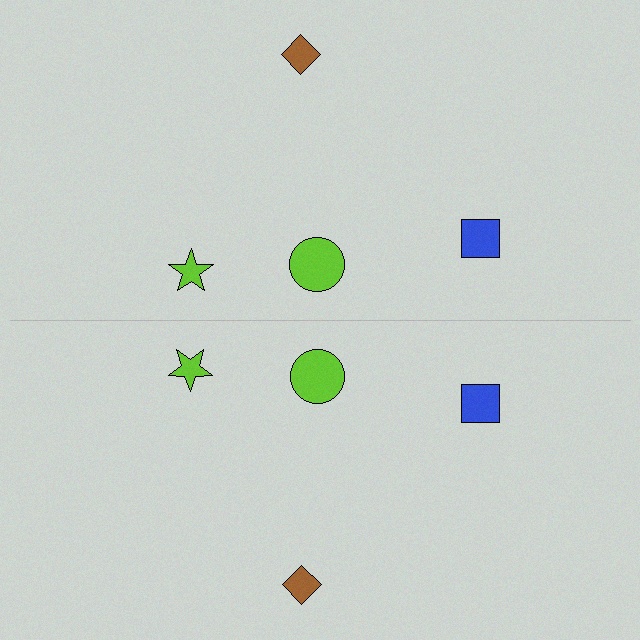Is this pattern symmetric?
Yes, this pattern has bilateral (reflection) symmetry.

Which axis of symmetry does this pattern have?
The pattern has a horizontal axis of symmetry running through the center of the image.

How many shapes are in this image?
There are 8 shapes in this image.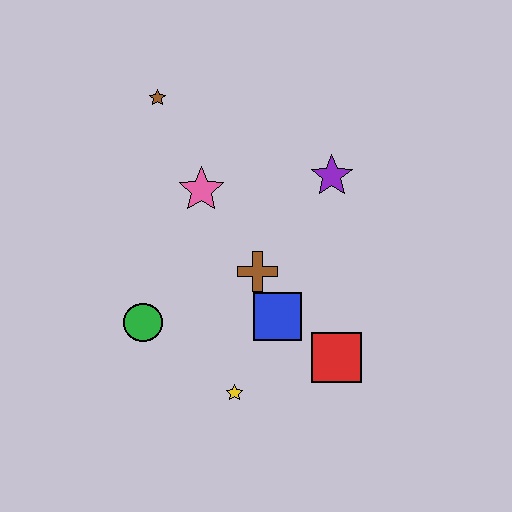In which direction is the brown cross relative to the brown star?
The brown cross is below the brown star.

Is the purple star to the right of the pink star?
Yes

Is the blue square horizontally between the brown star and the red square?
Yes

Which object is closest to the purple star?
The brown cross is closest to the purple star.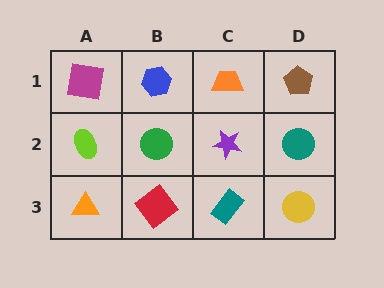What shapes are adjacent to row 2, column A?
A magenta square (row 1, column A), an orange triangle (row 3, column A), a green circle (row 2, column B).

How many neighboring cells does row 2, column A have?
3.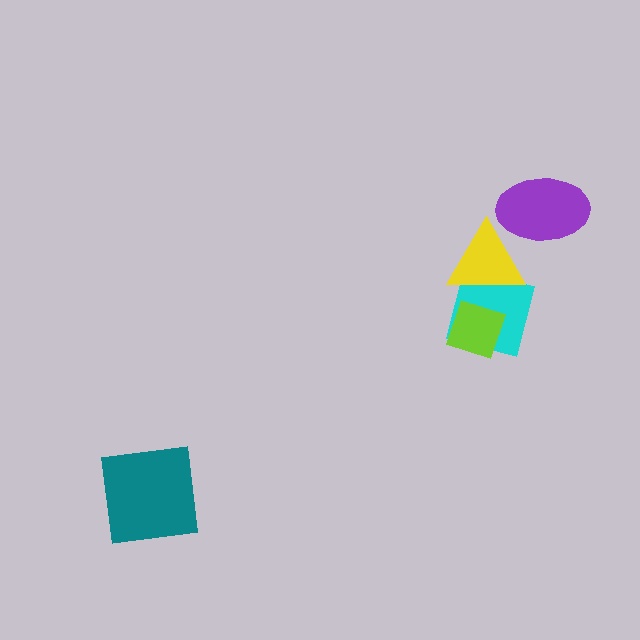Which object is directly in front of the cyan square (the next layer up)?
The lime diamond is directly in front of the cyan square.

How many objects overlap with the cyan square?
2 objects overlap with the cyan square.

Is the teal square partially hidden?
No, no other shape covers it.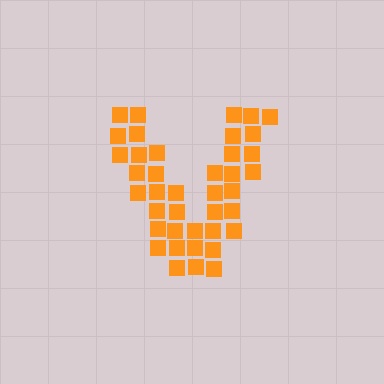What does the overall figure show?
The overall figure shows the letter V.